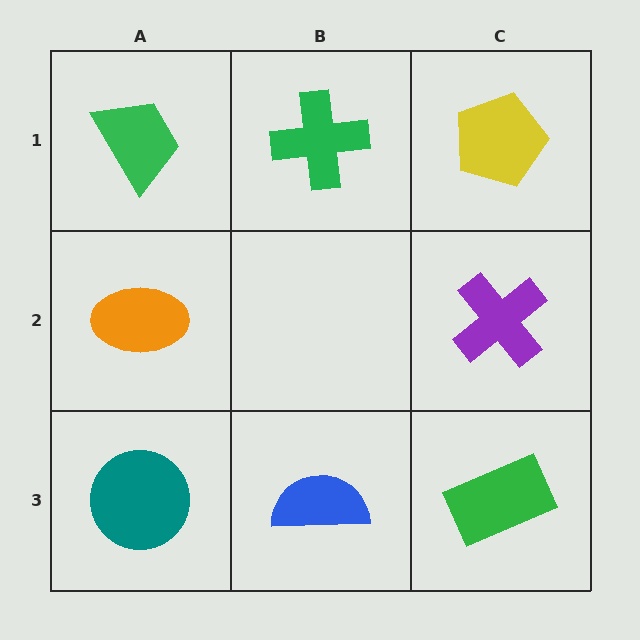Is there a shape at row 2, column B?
No, that cell is empty.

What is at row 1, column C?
A yellow pentagon.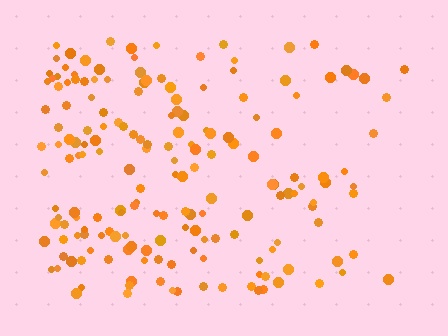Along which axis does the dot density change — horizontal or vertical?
Horizontal.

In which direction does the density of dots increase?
From right to left, with the left side densest.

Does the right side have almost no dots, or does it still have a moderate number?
Still a moderate number, just noticeably fewer than the left.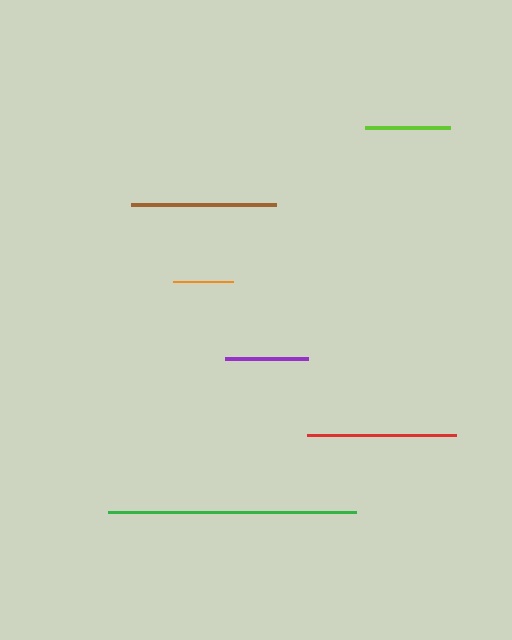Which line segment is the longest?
The green line is the longest at approximately 249 pixels.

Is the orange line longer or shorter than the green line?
The green line is longer than the orange line.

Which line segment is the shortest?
The orange line is the shortest at approximately 60 pixels.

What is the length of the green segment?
The green segment is approximately 249 pixels long.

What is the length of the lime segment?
The lime segment is approximately 85 pixels long.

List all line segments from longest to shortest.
From longest to shortest: green, red, brown, lime, purple, orange.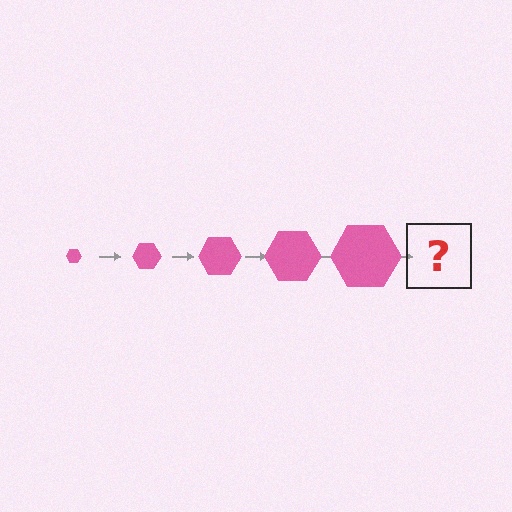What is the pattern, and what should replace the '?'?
The pattern is that the hexagon gets progressively larger each step. The '?' should be a pink hexagon, larger than the previous one.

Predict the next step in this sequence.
The next step is a pink hexagon, larger than the previous one.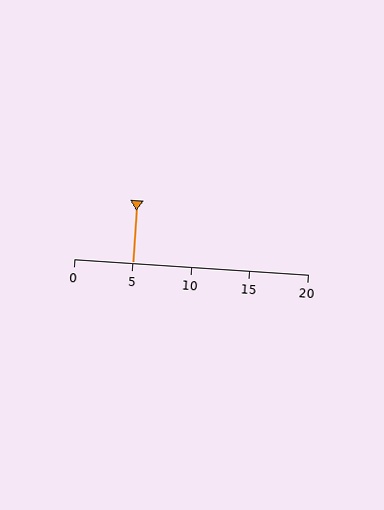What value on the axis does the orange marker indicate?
The marker indicates approximately 5.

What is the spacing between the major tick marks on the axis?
The major ticks are spaced 5 apart.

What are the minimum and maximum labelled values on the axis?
The axis runs from 0 to 20.